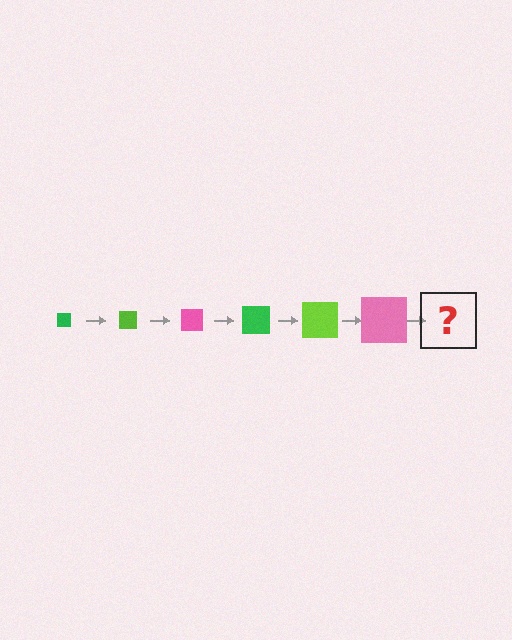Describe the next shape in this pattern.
It should be a green square, larger than the previous one.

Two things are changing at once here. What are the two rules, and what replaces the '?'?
The two rules are that the square grows larger each step and the color cycles through green, lime, and pink. The '?' should be a green square, larger than the previous one.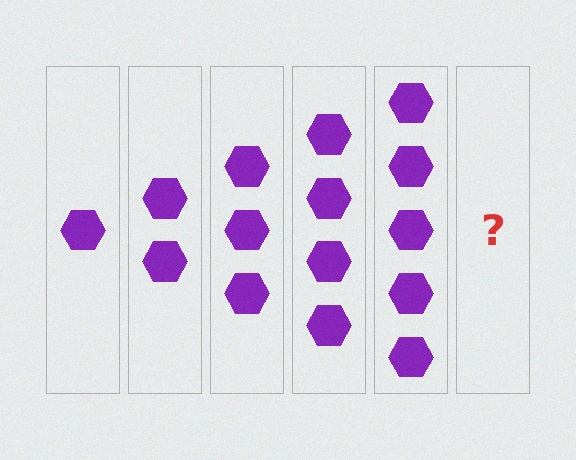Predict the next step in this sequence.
The next step is 6 hexagons.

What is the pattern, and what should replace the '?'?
The pattern is that each step adds one more hexagon. The '?' should be 6 hexagons.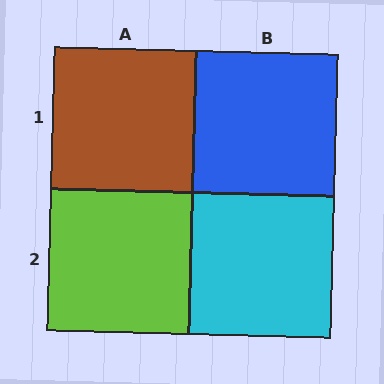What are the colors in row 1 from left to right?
Brown, blue.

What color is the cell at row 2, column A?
Lime.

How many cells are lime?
1 cell is lime.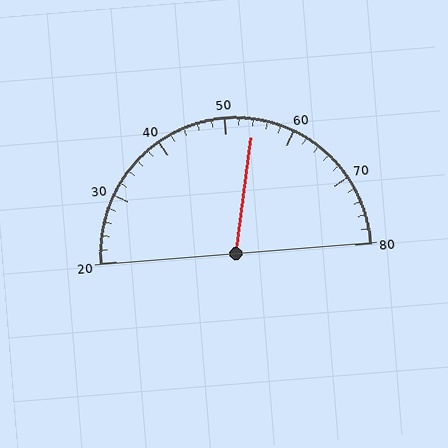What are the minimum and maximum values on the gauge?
The gauge ranges from 20 to 80.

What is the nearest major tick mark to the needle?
The nearest major tick mark is 50.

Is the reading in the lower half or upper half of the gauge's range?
The reading is in the upper half of the range (20 to 80).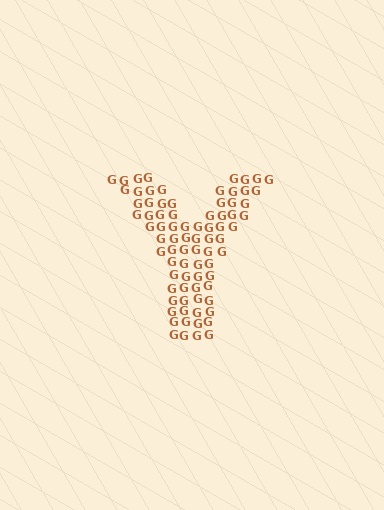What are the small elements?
The small elements are letter G's.